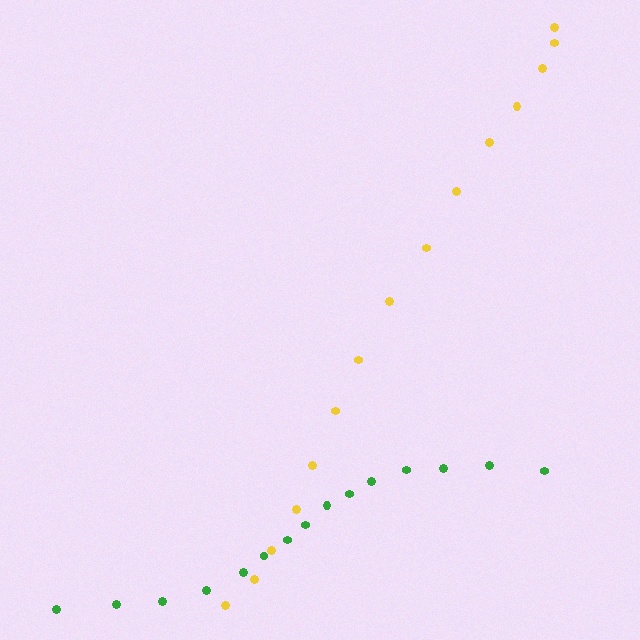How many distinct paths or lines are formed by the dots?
There are 2 distinct paths.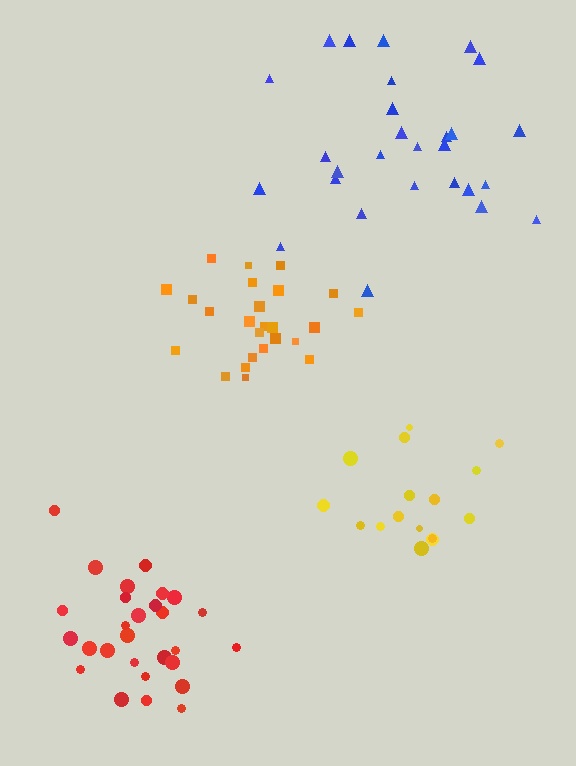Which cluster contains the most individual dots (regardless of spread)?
Blue (28).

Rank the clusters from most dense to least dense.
orange, red, yellow, blue.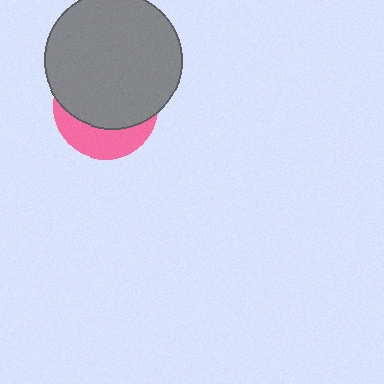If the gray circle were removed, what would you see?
You would see the complete pink circle.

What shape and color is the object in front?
The object in front is a gray circle.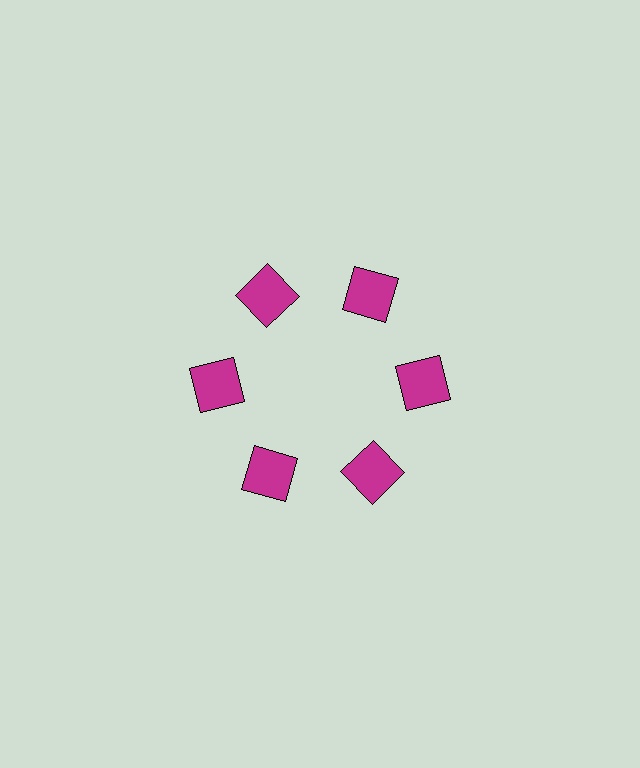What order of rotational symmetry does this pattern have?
This pattern has 6-fold rotational symmetry.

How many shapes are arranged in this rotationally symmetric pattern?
There are 6 shapes, arranged in 6 groups of 1.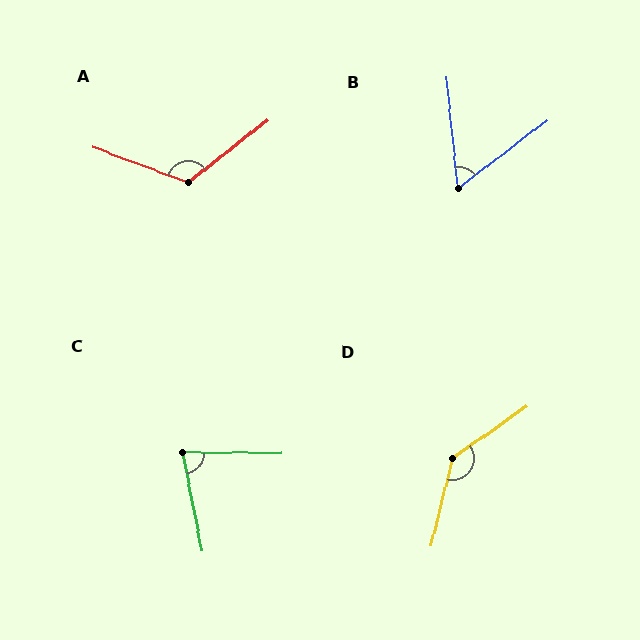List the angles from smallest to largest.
B (59°), C (78°), A (121°), D (138°).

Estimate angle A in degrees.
Approximately 121 degrees.